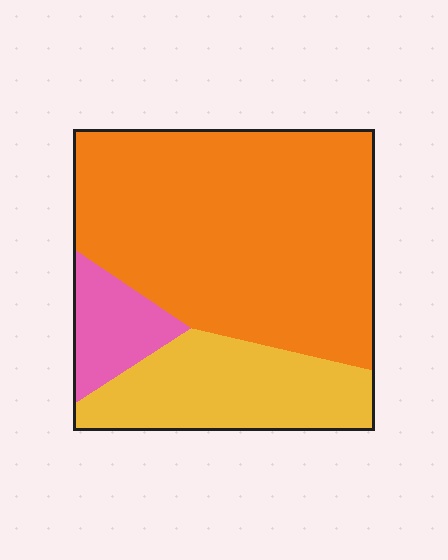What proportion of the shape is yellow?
Yellow takes up less than a quarter of the shape.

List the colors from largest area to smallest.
From largest to smallest: orange, yellow, pink.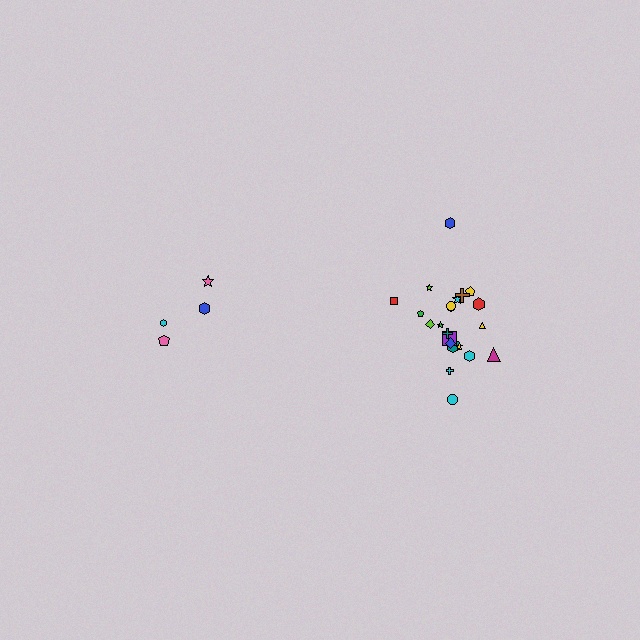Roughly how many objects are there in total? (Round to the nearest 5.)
Roughly 25 objects in total.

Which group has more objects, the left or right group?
The right group.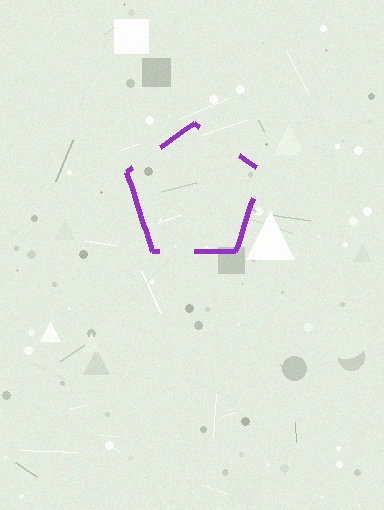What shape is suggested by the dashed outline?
The dashed outline suggests a pentagon.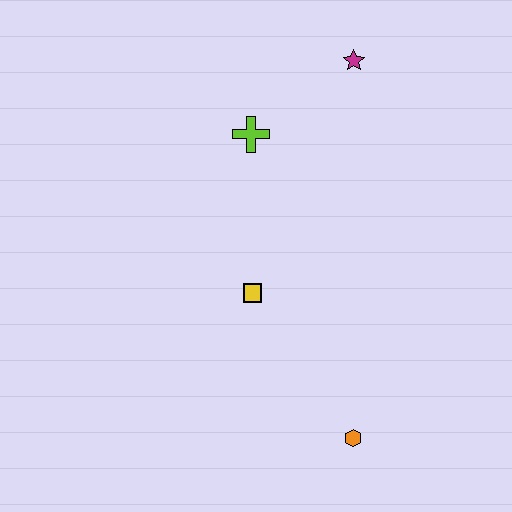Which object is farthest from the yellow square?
The magenta star is farthest from the yellow square.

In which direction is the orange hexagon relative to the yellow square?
The orange hexagon is below the yellow square.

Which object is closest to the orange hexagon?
The yellow square is closest to the orange hexagon.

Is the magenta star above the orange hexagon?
Yes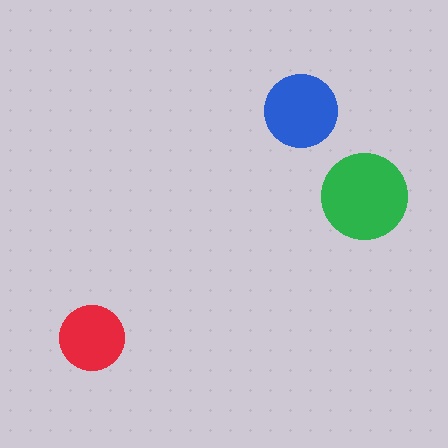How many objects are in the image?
There are 3 objects in the image.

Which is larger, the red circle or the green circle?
The green one.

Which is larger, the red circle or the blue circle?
The blue one.